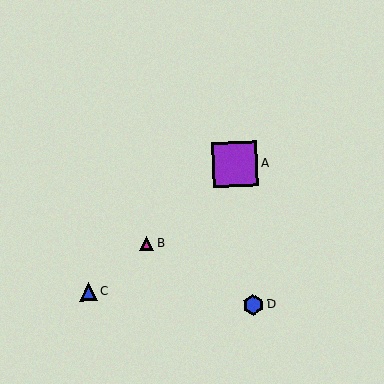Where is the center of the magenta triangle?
The center of the magenta triangle is at (147, 244).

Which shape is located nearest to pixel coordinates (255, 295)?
The blue hexagon (labeled D) at (253, 305) is nearest to that location.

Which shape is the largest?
The purple square (labeled A) is the largest.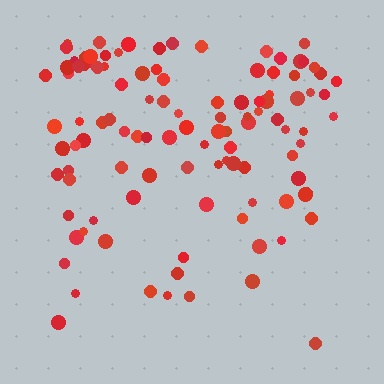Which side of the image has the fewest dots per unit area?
The bottom.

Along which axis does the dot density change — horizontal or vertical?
Vertical.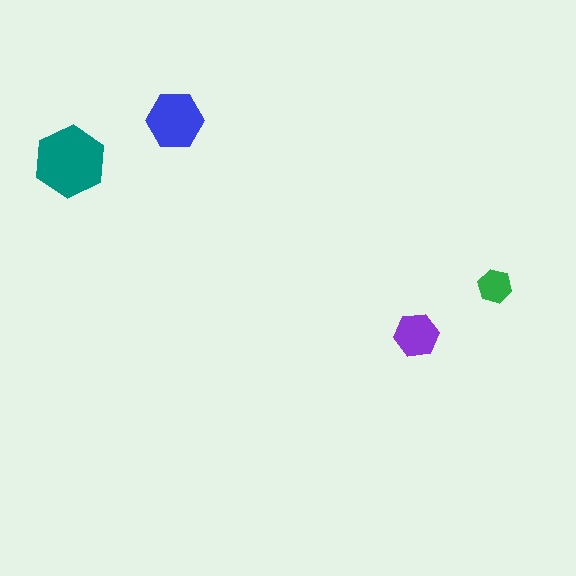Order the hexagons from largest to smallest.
the teal one, the blue one, the purple one, the green one.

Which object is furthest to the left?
The teal hexagon is leftmost.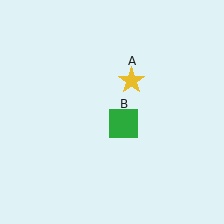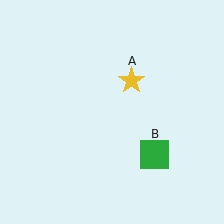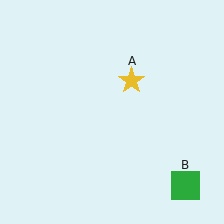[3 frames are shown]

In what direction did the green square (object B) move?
The green square (object B) moved down and to the right.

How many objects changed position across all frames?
1 object changed position: green square (object B).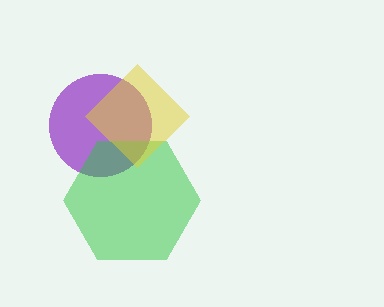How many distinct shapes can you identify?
There are 3 distinct shapes: a purple circle, a green hexagon, a yellow diamond.